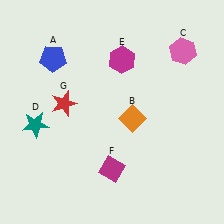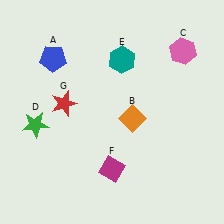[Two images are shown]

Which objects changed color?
D changed from teal to green. E changed from magenta to teal.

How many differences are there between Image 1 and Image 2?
There are 2 differences between the two images.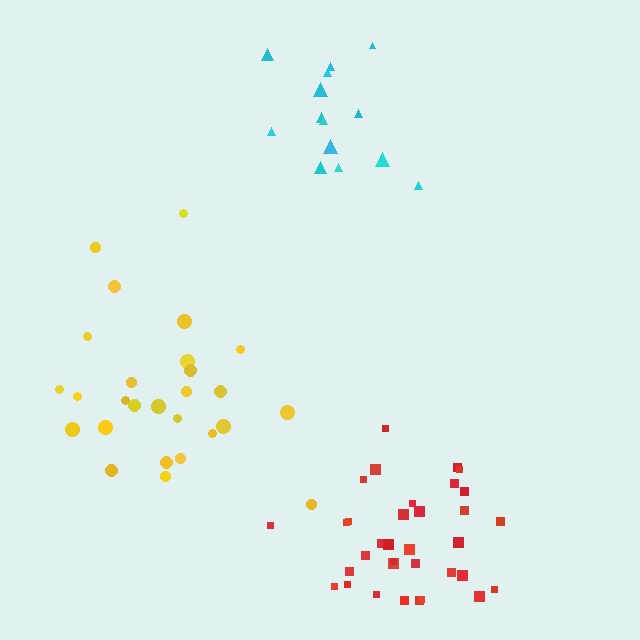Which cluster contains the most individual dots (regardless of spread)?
Red (34).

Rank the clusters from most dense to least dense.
red, cyan, yellow.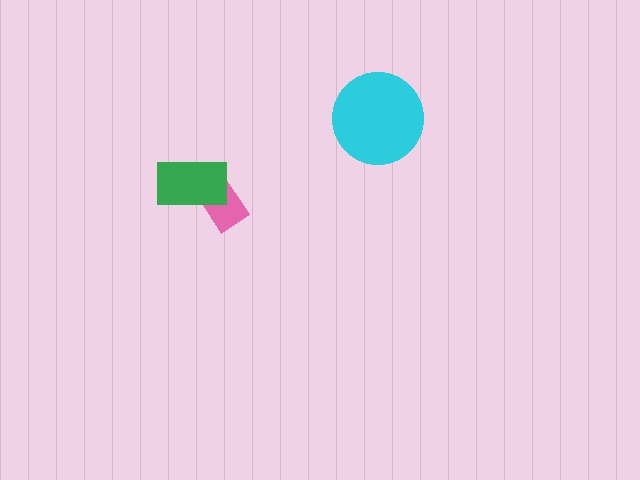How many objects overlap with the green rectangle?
1 object overlaps with the green rectangle.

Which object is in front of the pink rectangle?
The green rectangle is in front of the pink rectangle.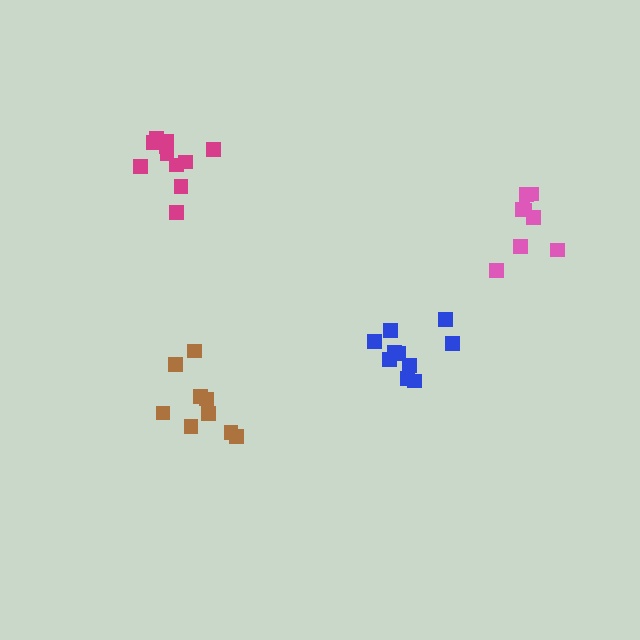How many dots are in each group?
Group 1: 10 dots, Group 2: 9 dots, Group 3: 11 dots, Group 4: 8 dots (38 total).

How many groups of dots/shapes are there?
There are 4 groups.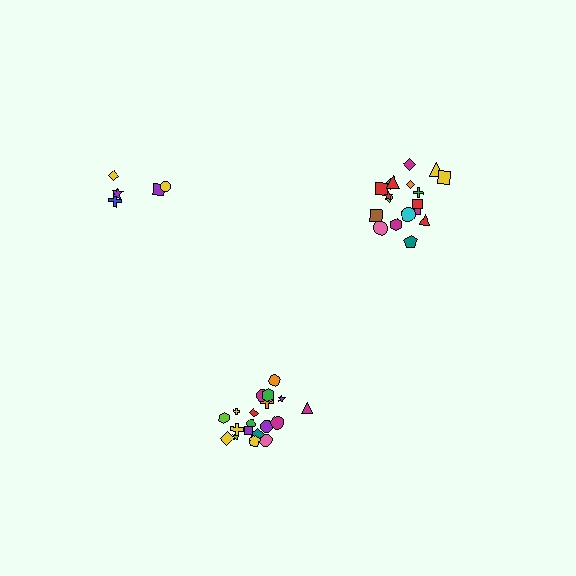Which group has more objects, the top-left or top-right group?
The top-right group.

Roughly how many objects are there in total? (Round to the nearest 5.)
Roughly 45 objects in total.